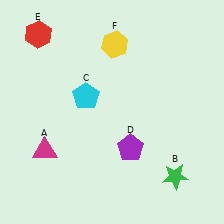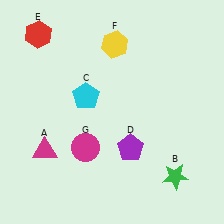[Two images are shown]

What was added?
A magenta circle (G) was added in Image 2.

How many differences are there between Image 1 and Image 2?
There is 1 difference between the two images.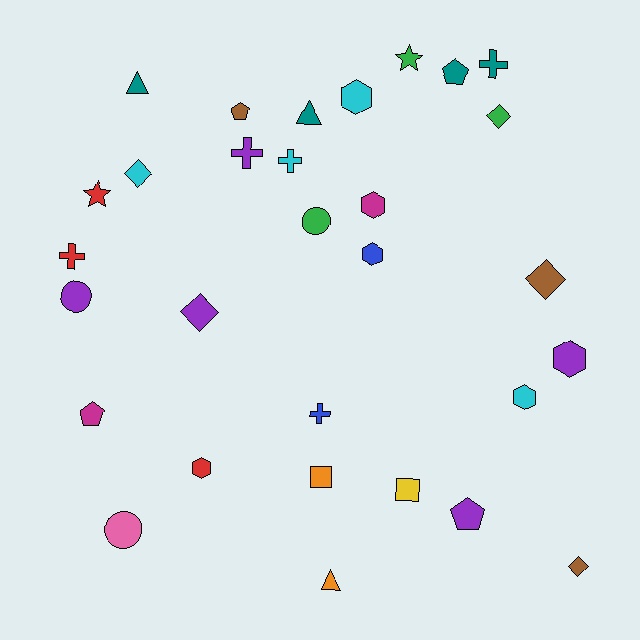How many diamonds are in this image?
There are 5 diamonds.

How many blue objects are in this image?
There are 2 blue objects.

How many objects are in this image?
There are 30 objects.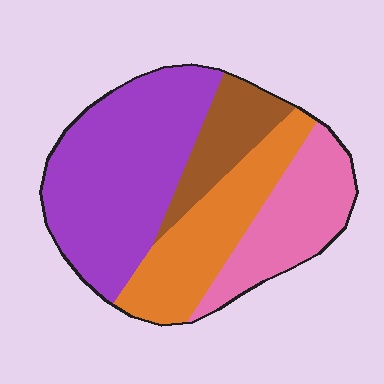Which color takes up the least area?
Brown, at roughly 15%.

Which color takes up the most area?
Purple, at roughly 40%.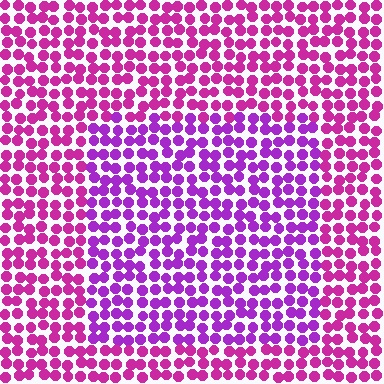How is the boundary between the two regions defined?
The boundary is defined purely by a slight shift in hue (about 29 degrees). Spacing, size, and orientation are identical on both sides.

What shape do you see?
I see a rectangle.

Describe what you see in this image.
The image is filled with small magenta elements in a uniform arrangement. A rectangle-shaped region is visible where the elements are tinted to a slightly different hue, forming a subtle color boundary.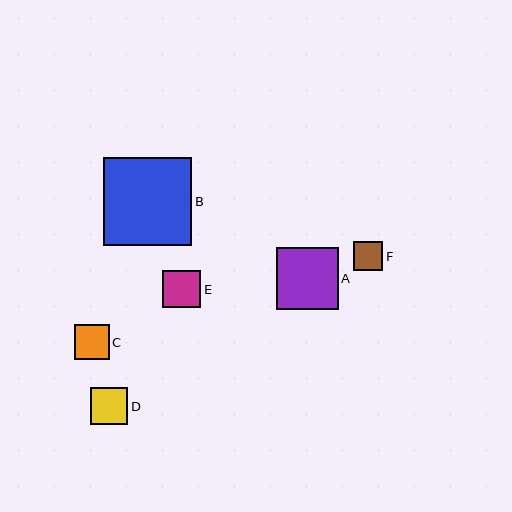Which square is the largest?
Square B is the largest with a size of approximately 88 pixels.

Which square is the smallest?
Square F is the smallest with a size of approximately 29 pixels.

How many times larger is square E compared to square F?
Square E is approximately 1.3 times the size of square F.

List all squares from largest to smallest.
From largest to smallest: B, A, E, D, C, F.